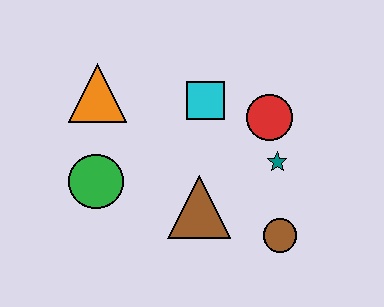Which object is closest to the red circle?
The teal star is closest to the red circle.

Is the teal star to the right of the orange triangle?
Yes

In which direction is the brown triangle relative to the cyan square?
The brown triangle is below the cyan square.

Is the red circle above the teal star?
Yes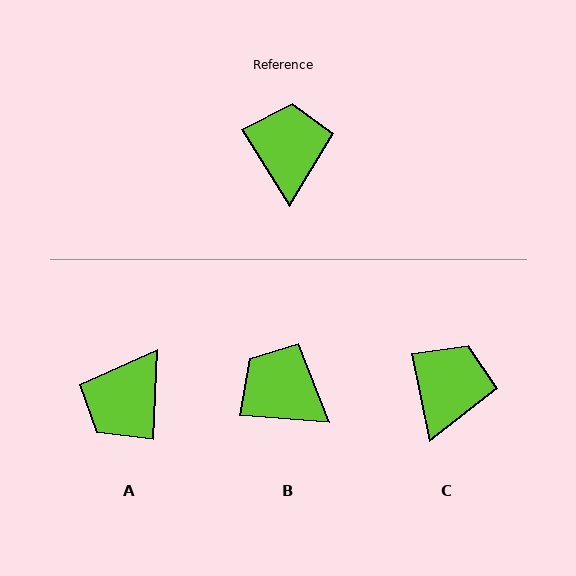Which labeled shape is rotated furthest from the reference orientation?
A, about 145 degrees away.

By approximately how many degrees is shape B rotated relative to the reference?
Approximately 53 degrees counter-clockwise.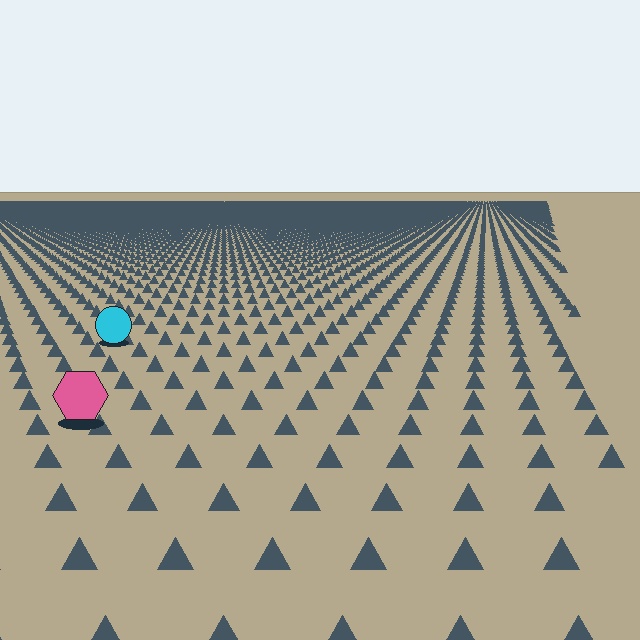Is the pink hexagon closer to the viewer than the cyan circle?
Yes. The pink hexagon is closer — you can tell from the texture gradient: the ground texture is coarser near it.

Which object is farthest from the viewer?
The cyan circle is farthest from the viewer. It appears smaller and the ground texture around it is denser.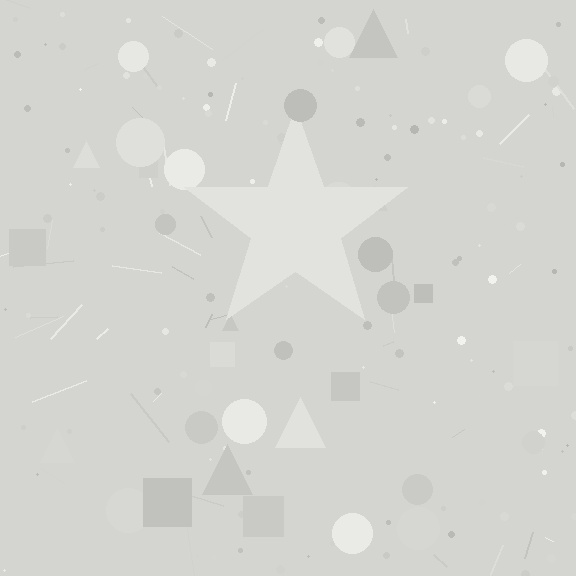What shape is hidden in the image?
A star is hidden in the image.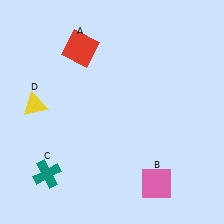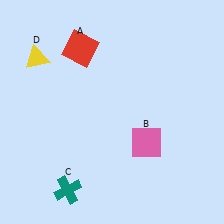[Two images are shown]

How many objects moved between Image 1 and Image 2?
3 objects moved between the two images.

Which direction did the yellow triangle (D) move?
The yellow triangle (D) moved up.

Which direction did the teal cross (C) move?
The teal cross (C) moved right.